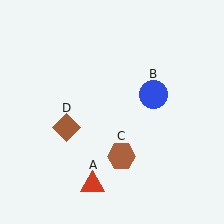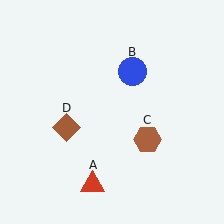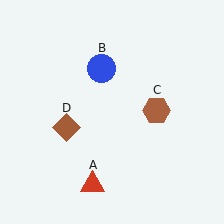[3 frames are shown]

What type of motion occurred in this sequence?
The blue circle (object B), brown hexagon (object C) rotated counterclockwise around the center of the scene.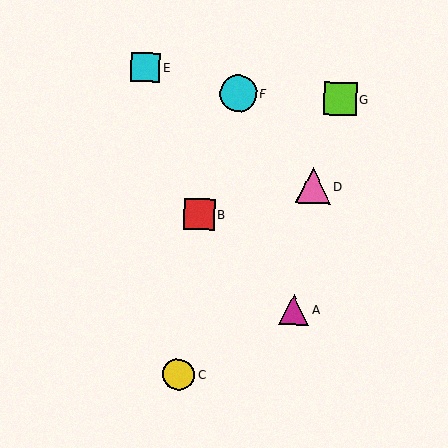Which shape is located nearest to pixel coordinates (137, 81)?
The cyan square (labeled E) at (146, 67) is nearest to that location.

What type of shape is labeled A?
Shape A is a magenta triangle.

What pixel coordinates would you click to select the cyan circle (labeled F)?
Click at (238, 93) to select the cyan circle F.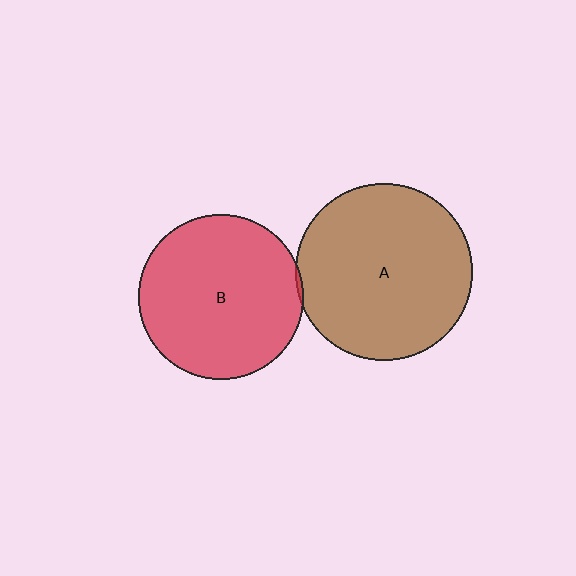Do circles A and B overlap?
Yes.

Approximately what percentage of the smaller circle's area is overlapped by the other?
Approximately 5%.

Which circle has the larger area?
Circle A (brown).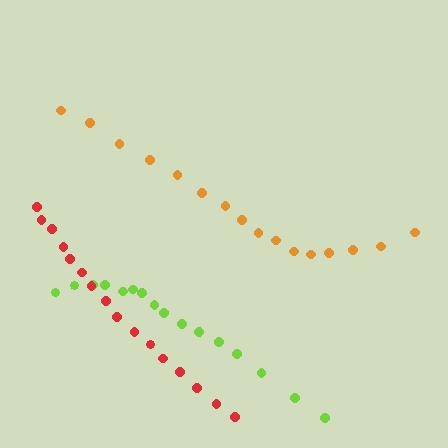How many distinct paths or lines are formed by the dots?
There are 3 distinct paths.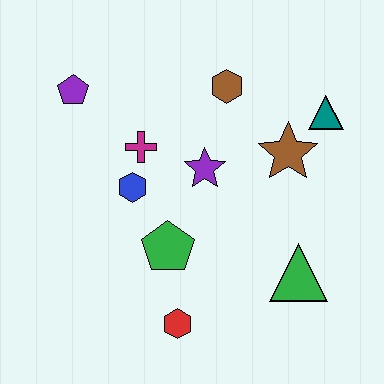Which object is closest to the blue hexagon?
The magenta cross is closest to the blue hexagon.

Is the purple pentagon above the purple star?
Yes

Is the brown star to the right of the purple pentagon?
Yes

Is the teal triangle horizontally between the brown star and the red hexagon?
No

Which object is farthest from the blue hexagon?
The teal triangle is farthest from the blue hexagon.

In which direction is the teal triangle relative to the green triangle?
The teal triangle is above the green triangle.